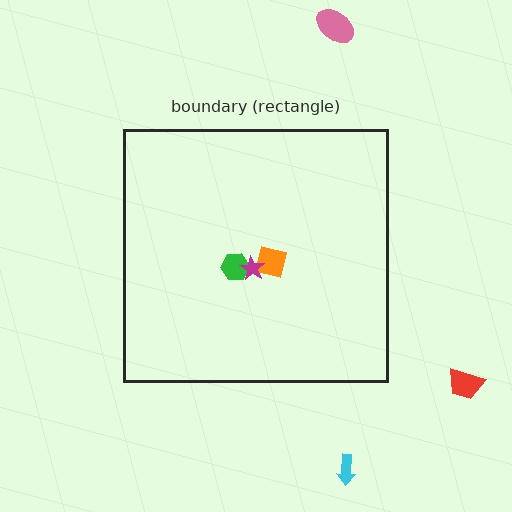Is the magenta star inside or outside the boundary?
Inside.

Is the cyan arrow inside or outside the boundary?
Outside.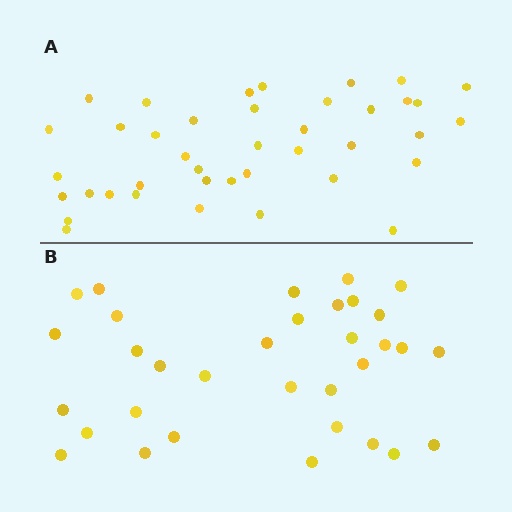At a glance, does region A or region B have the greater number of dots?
Region A (the top region) has more dots.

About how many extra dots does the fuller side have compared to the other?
Region A has roughly 8 or so more dots than region B.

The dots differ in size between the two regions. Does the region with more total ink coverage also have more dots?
No. Region B has more total ink coverage because its dots are larger, but region A actually contains more individual dots. Total area can be misleading — the number of items is what matters here.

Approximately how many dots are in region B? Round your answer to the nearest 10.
About 30 dots. (The exact count is 33, which rounds to 30.)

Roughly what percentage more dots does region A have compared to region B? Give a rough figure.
About 20% more.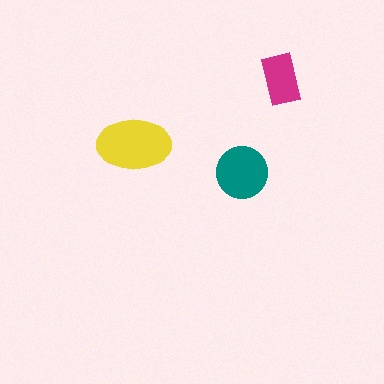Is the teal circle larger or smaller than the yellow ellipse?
Smaller.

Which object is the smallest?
The magenta rectangle.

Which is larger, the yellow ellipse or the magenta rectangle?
The yellow ellipse.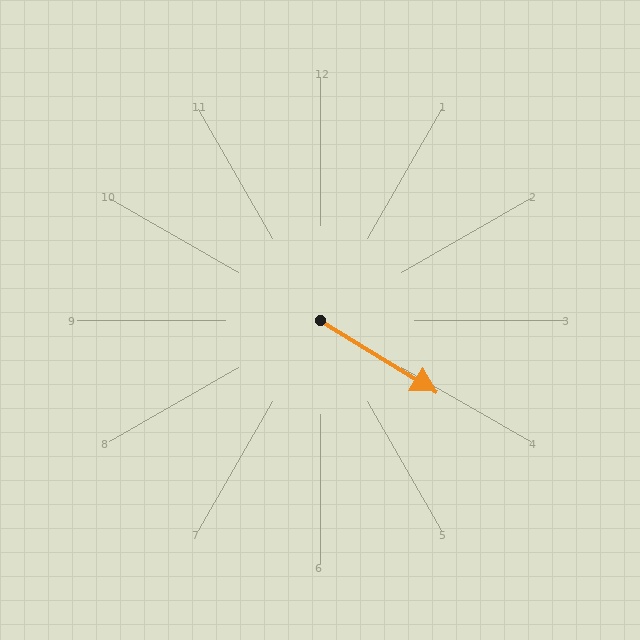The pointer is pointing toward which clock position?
Roughly 4 o'clock.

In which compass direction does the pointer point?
Southeast.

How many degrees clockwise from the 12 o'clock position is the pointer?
Approximately 122 degrees.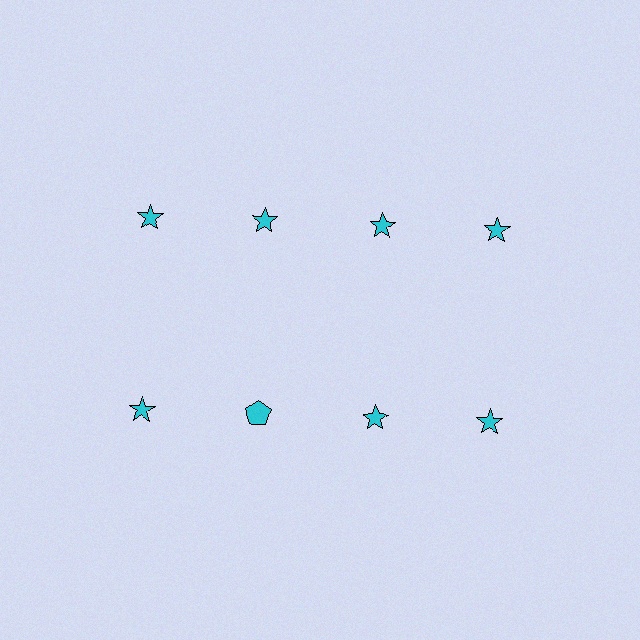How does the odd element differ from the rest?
It has a different shape: pentagon instead of star.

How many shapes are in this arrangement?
There are 8 shapes arranged in a grid pattern.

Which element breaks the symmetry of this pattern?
The cyan pentagon in the second row, second from left column breaks the symmetry. All other shapes are cyan stars.